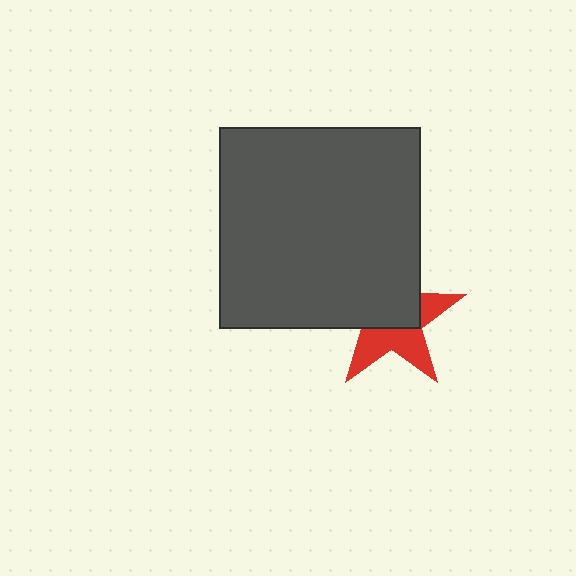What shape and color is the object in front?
The object in front is a dark gray square.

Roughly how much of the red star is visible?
About half of it is visible (roughly 46%).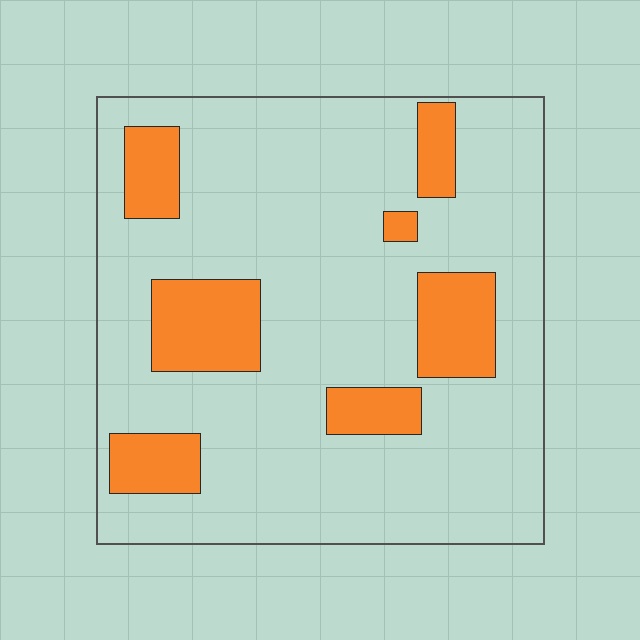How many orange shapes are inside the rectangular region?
7.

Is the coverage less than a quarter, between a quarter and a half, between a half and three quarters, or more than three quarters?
Less than a quarter.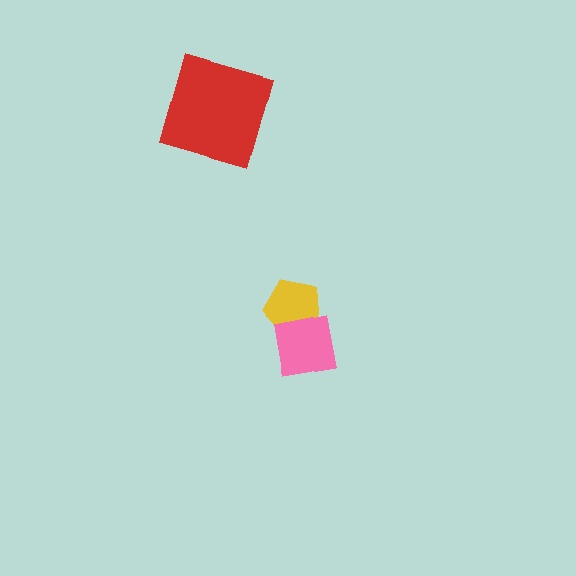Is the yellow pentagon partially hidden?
Yes, it is partially covered by another shape.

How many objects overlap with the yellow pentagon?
1 object overlaps with the yellow pentagon.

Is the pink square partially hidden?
No, no other shape covers it.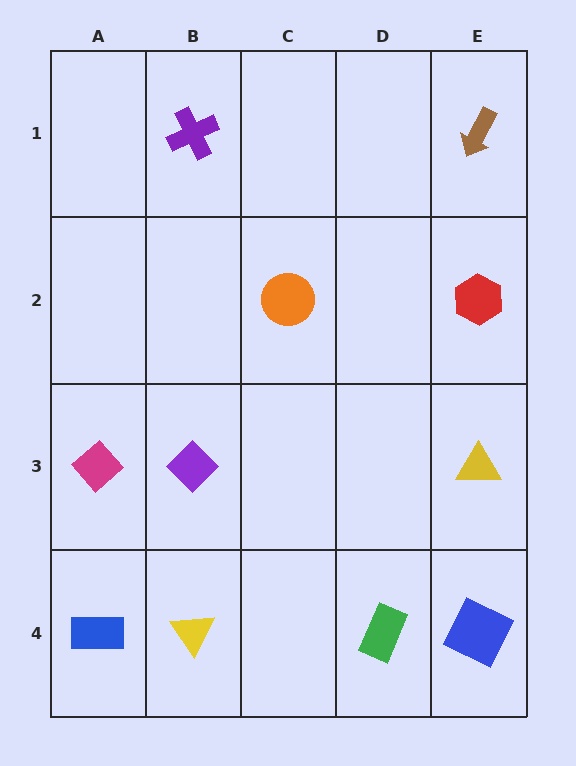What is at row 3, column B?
A purple diamond.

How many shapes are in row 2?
2 shapes.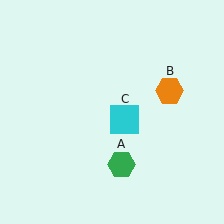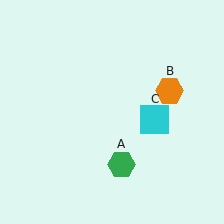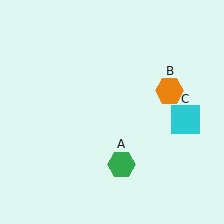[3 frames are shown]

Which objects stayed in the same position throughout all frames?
Green hexagon (object A) and orange hexagon (object B) remained stationary.